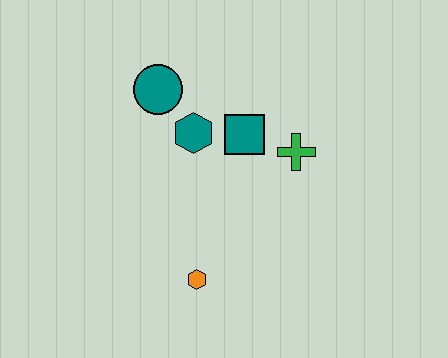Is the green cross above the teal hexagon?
No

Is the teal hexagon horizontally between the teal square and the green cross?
No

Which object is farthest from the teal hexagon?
The orange hexagon is farthest from the teal hexagon.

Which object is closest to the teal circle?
The teal hexagon is closest to the teal circle.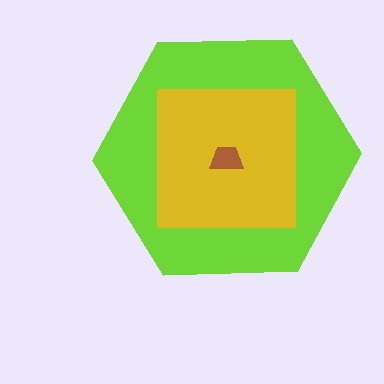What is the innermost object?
The brown trapezoid.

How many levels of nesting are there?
3.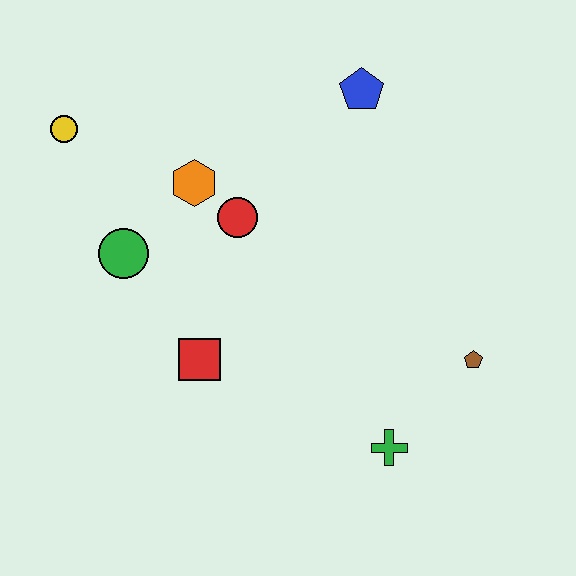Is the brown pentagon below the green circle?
Yes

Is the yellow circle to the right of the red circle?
No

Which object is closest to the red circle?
The orange hexagon is closest to the red circle.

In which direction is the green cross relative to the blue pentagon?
The green cross is below the blue pentagon.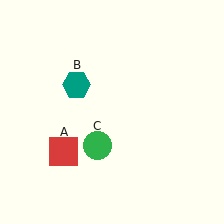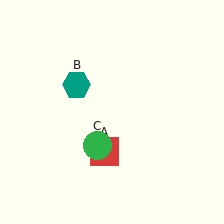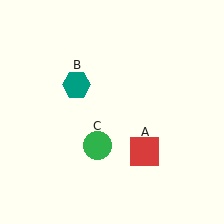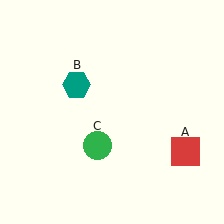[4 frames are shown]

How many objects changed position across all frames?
1 object changed position: red square (object A).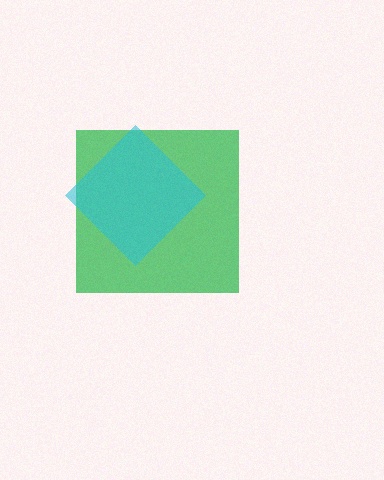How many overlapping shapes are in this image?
There are 2 overlapping shapes in the image.